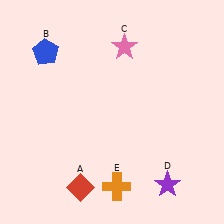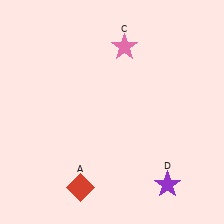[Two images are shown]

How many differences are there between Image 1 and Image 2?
There are 2 differences between the two images.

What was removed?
The blue pentagon (B), the orange cross (E) were removed in Image 2.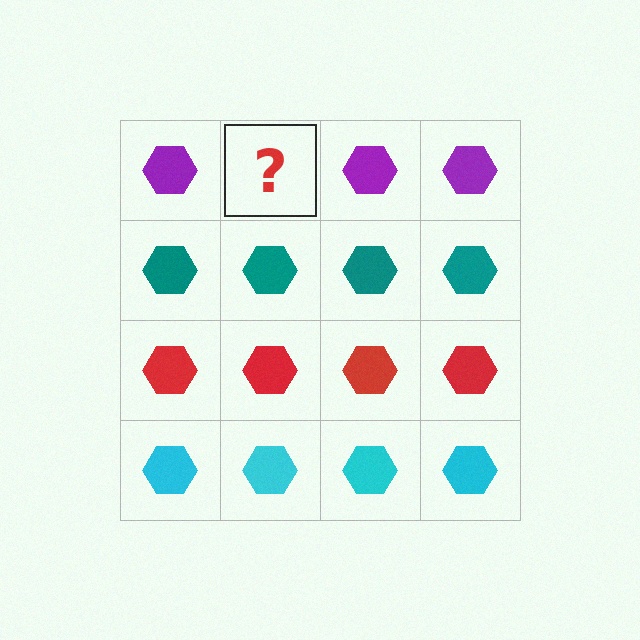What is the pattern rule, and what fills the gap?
The rule is that each row has a consistent color. The gap should be filled with a purple hexagon.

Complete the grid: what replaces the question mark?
The question mark should be replaced with a purple hexagon.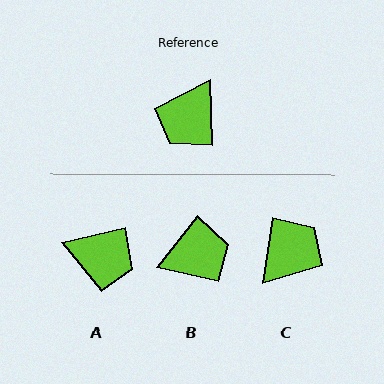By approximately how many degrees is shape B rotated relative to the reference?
Approximately 140 degrees counter-clockwise.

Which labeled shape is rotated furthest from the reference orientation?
C, about 169 degrees away.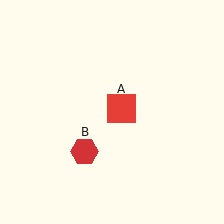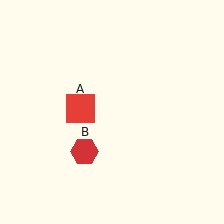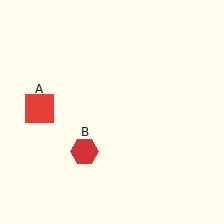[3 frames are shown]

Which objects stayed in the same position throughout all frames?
Red hexagon (object B) remained stationary.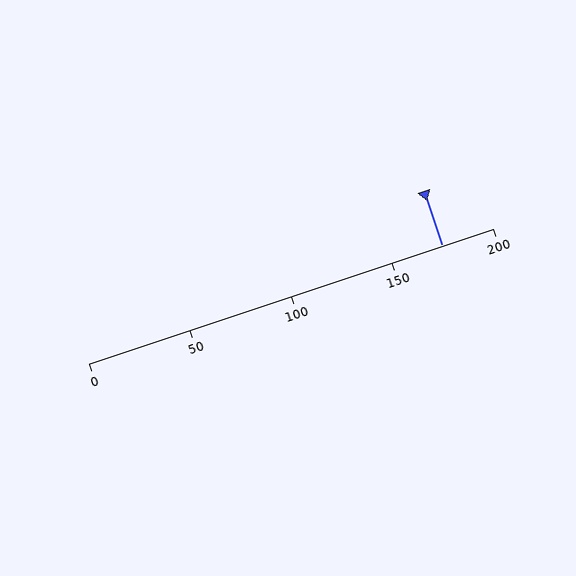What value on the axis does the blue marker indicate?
The marker indicates approximately 175.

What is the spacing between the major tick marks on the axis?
The major ticks are spaced 50 apart.